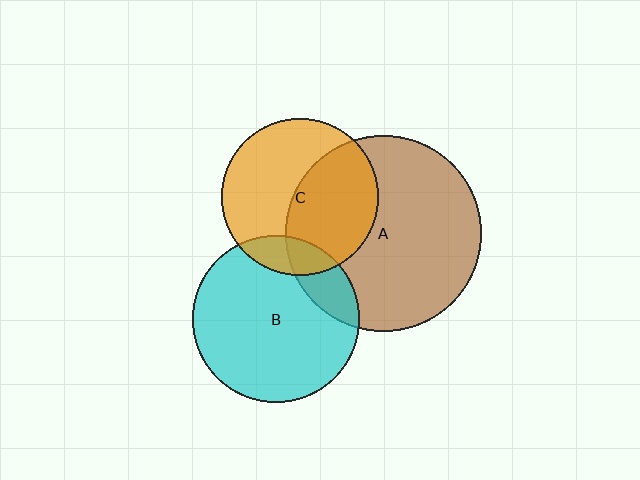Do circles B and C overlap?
Yes.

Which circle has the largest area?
Circle A (brown).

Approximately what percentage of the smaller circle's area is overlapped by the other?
Approximately 15%.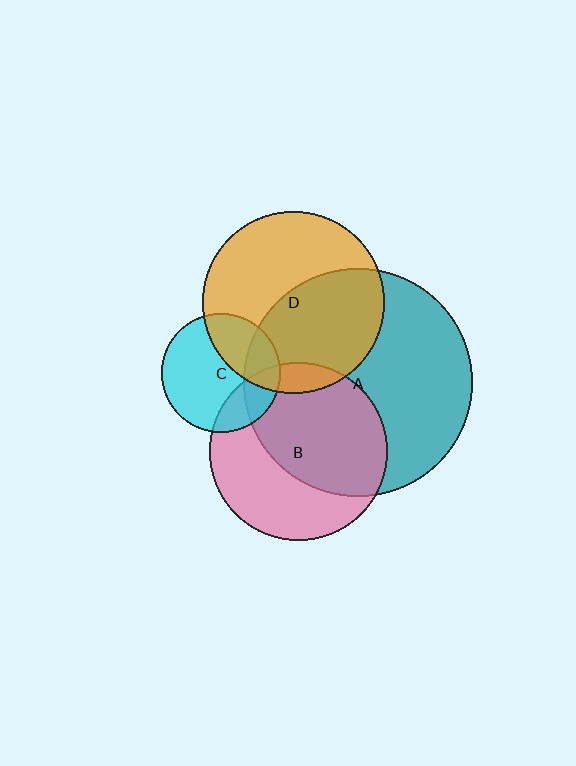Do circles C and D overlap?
Yes.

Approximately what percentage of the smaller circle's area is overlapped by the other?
Approximately 35%.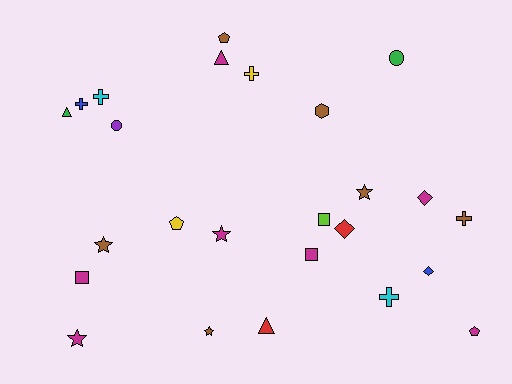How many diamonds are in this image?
There are 3 diamonds.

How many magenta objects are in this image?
There are 7 magenta objects.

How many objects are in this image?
There are 25 objects.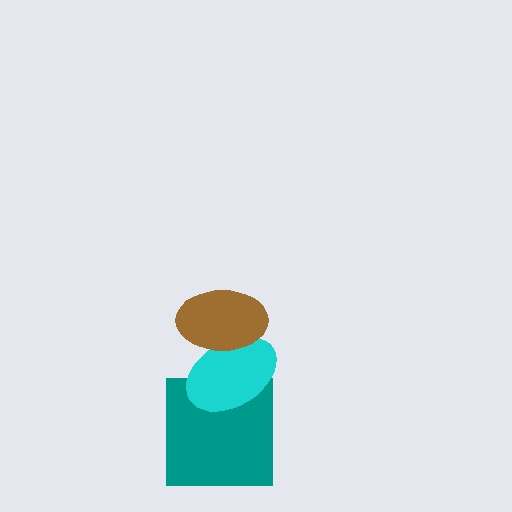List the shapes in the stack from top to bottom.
From top to bottom: the brown ellipse, the cyan ellipse, the teal square.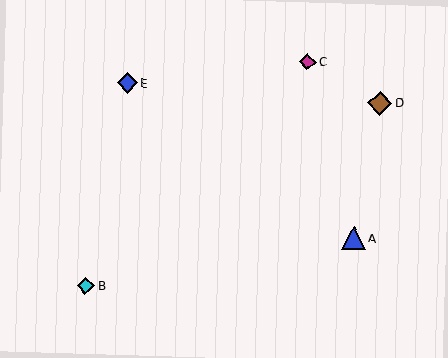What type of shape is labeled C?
Shape C is a magenta diamond.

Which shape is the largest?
The brown diamond (labeled D) is the largest.